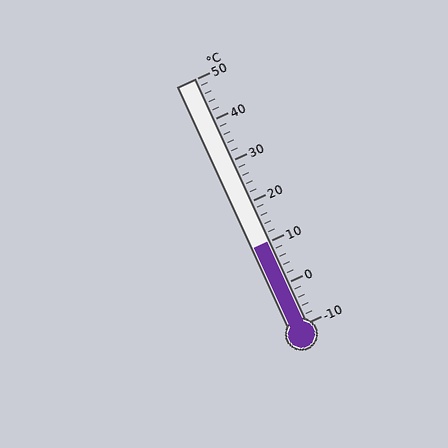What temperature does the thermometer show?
The thermometer shows approximately 10°C.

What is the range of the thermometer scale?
The thermometer scale ranges from -10°C to 50°C.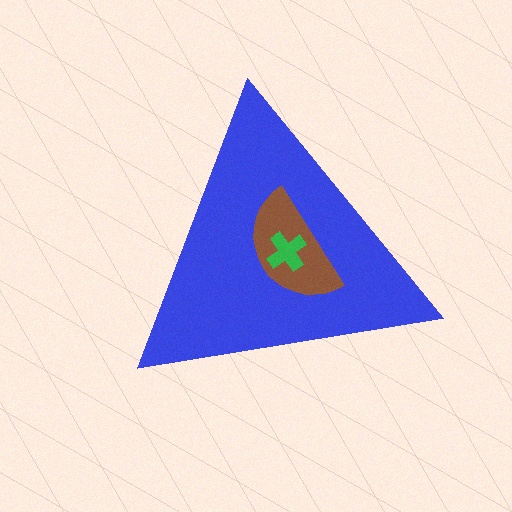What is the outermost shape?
The blue triangle.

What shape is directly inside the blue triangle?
The brown semicircle.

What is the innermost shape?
The green cross.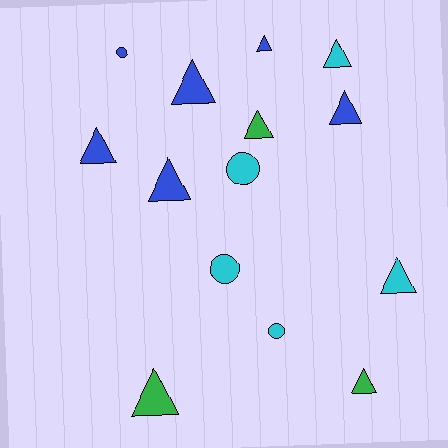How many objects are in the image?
There are 14 objects.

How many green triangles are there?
There are 3 green triangles.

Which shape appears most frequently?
Triangle, with 10 objects.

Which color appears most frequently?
Blue, with 6 objects.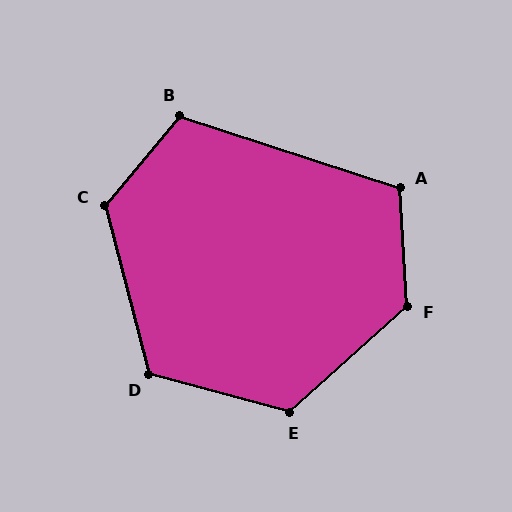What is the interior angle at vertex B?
Approximately 112 degrees (obtuse).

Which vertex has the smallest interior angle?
A, at approximately 112 degrees.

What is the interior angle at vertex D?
Approximately 120 degrees (obtuse).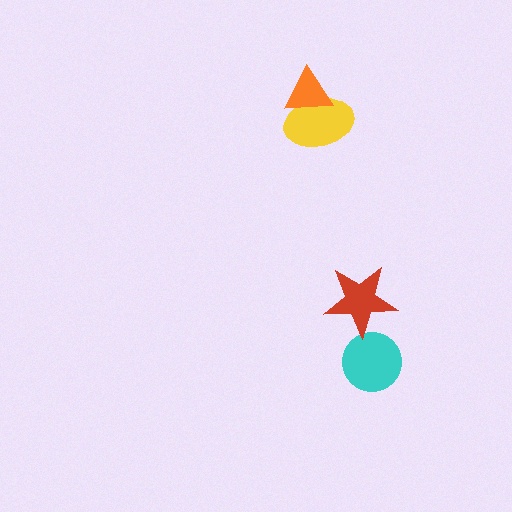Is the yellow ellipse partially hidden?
Yes, it is partially covered by another shape.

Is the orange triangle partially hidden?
No, no other shape covers it.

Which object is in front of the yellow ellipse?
The orange triangle is in front of the yellow ellipse.